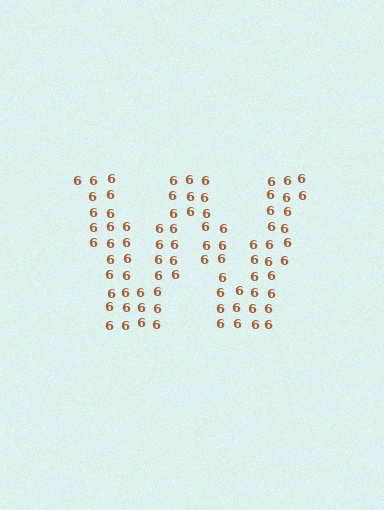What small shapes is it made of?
It is made of small digit 6's.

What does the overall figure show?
The overall figure shows the letter W.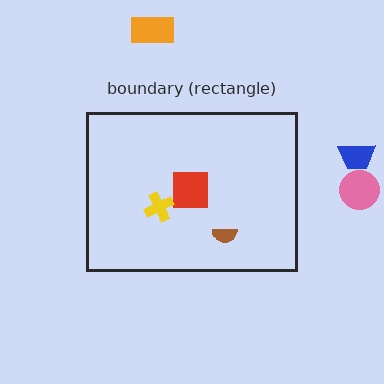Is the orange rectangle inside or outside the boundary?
Outside.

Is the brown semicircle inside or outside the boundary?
Inside.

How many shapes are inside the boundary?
3 inside, 3 outside.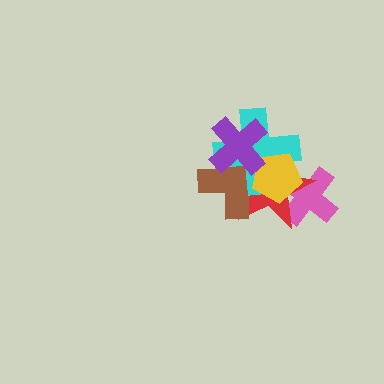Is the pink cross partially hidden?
Yes, it is partially covered by another shape.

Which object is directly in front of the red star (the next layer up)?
The brown cross is directly in front of the red star.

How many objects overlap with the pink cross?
2 objects overlap with the pink cross.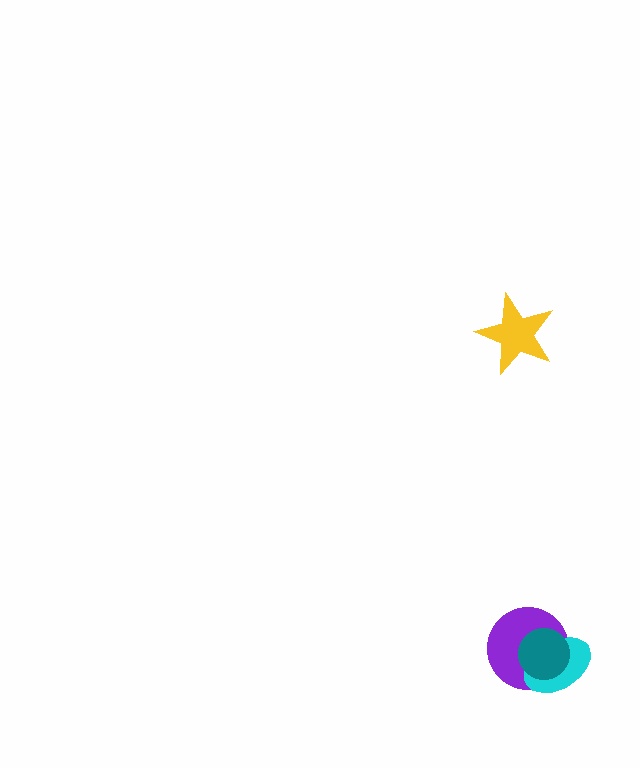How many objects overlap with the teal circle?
2 objects overlap with the teal circle.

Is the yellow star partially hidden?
No, no other shape covers it.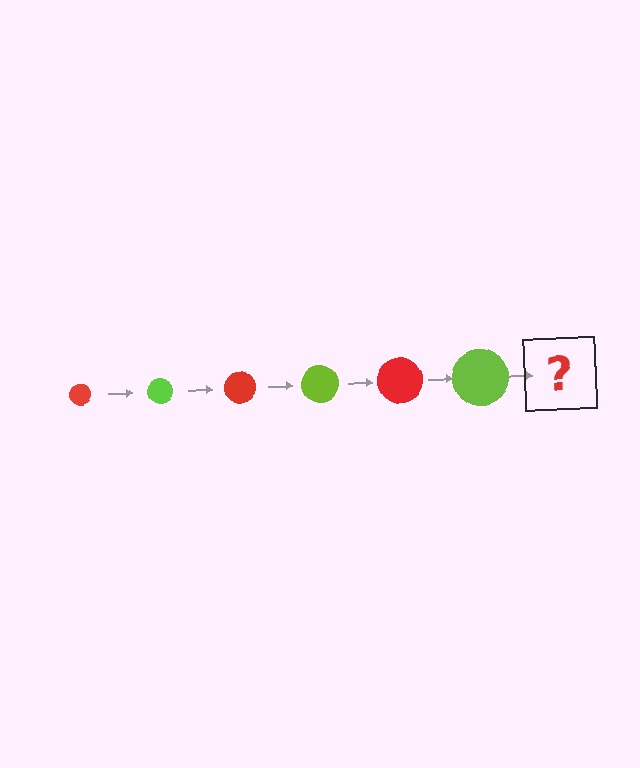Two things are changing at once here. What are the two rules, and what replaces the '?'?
The two rules are that the circle grows larger each step and the color cycles through red and lime. The '?' should be a red circle, larger than the previous one.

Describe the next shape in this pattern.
It should be a red circle, larger than the previous one.